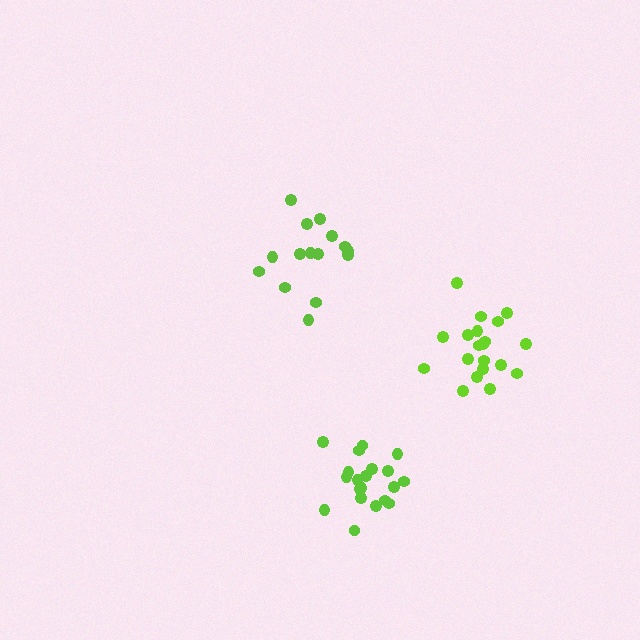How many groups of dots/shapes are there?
There are 3 groups.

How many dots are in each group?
Group 1: 20 dots, Group 2: 20 dots, Group 3: 15 dots (55 total).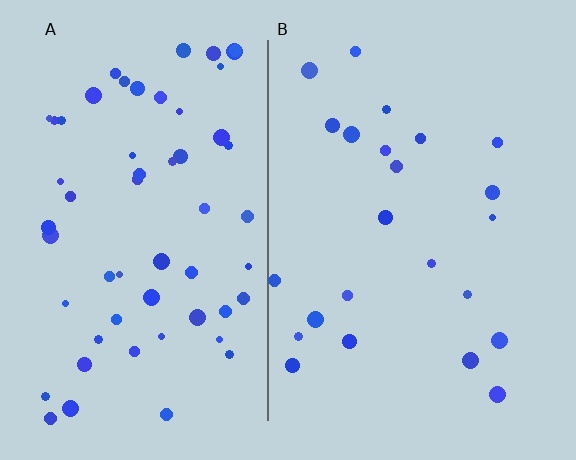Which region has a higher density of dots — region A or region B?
A (the left).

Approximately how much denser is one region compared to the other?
Approximately 2.5× — region A over region B.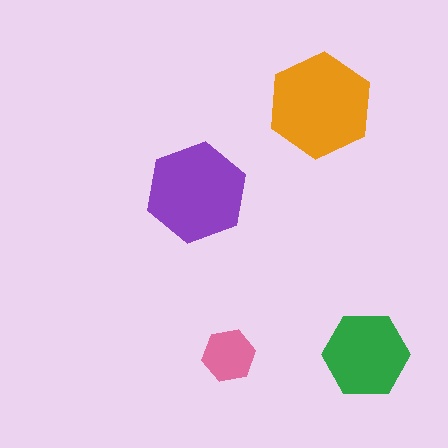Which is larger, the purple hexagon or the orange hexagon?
The orange one.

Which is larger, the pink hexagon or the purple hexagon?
The purple one.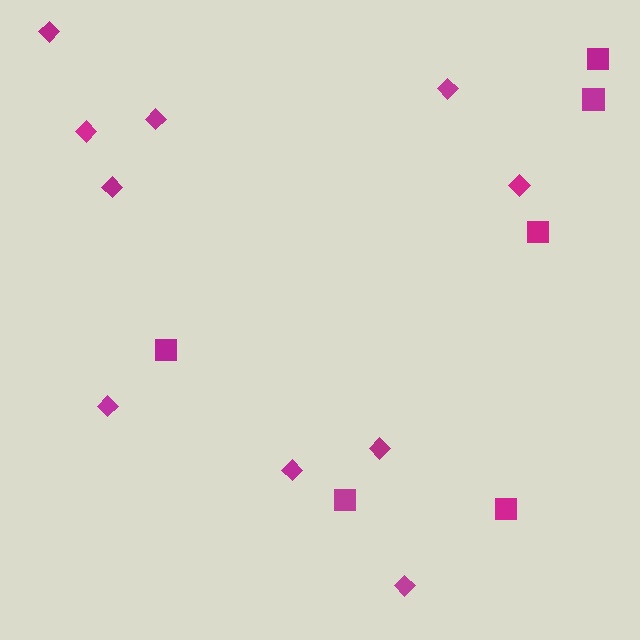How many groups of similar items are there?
There are 2 groups: one group of squares (6) and one group of diamonds (10).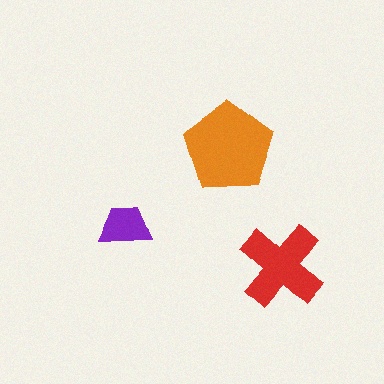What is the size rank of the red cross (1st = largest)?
2nd.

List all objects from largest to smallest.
The orange pentagon, the red cross, the purple trapezoid.